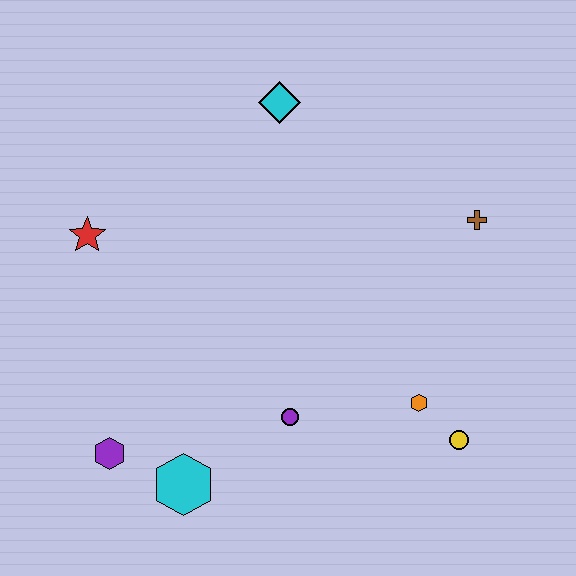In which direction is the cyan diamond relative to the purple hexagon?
The cyan diamond is above the purple hexagon.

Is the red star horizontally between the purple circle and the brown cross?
No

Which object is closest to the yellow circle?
The orange hexagon is closest to the yellow circle.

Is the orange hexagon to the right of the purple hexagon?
Yes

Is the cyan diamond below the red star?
No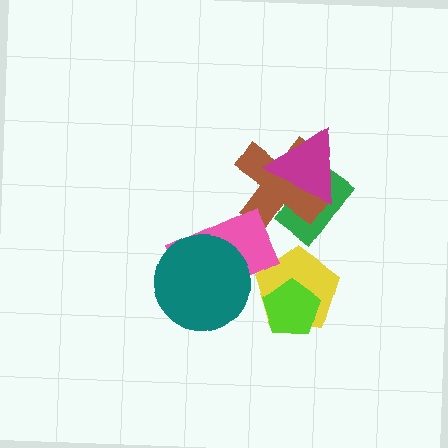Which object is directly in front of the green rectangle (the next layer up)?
The brown cross is directly in front of the green rectangle.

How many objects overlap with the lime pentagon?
1 object overlaps with the lime pentagon.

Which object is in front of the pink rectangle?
The teal circle is in front of the pink rectangle.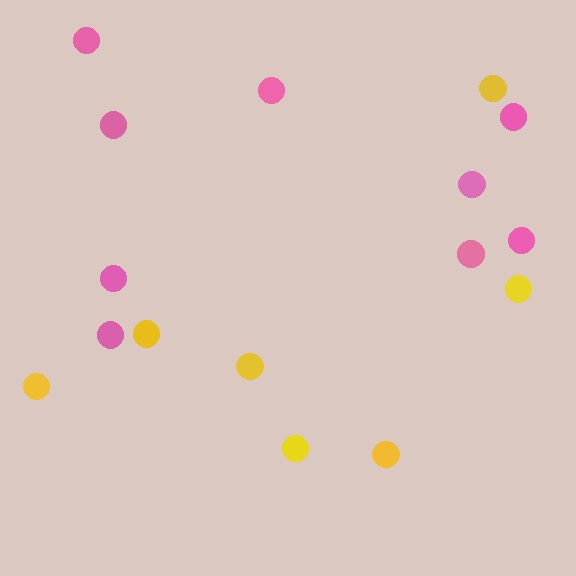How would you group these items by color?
There are 2 groups: one group of yellow circles (7) and one group of pink circles (9).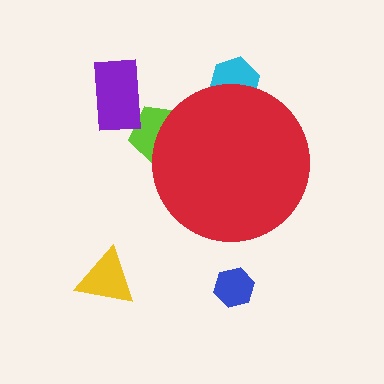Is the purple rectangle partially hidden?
No, the purple rectangle is fully visible.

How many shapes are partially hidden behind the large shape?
2 shapes are partially hidden.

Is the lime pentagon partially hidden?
Yes, the lime pentagon is partially hidden behind the red circle.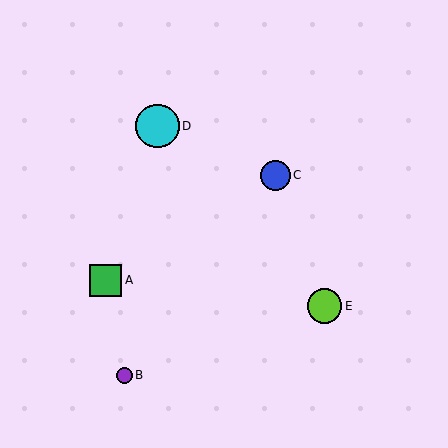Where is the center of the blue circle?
The center of the blue circle is at (275, 175).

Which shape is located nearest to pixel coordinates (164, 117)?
The cyan circle (labeled D) at (157, 126) is nearest to that location.